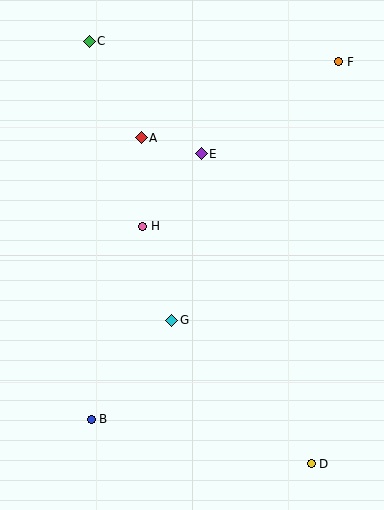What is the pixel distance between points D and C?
The distance between D and C is 477 pixels.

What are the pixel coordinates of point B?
Point B is at (91, 419).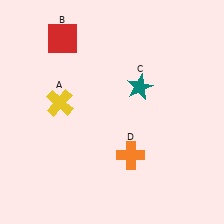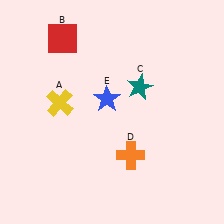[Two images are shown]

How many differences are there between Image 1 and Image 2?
There is 1 difference between the two images.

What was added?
A blue star (E) was added in Image 2.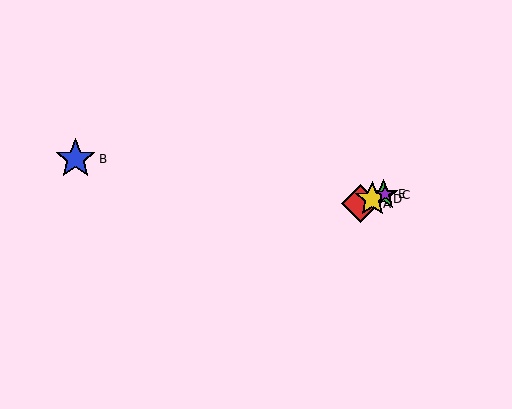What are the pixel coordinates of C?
Object C is at (383, 195).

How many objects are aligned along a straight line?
4 objects (A, C, D, E) are aligned along a straight line.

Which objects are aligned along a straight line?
Objects A, C, D, E are aligned along a straight line.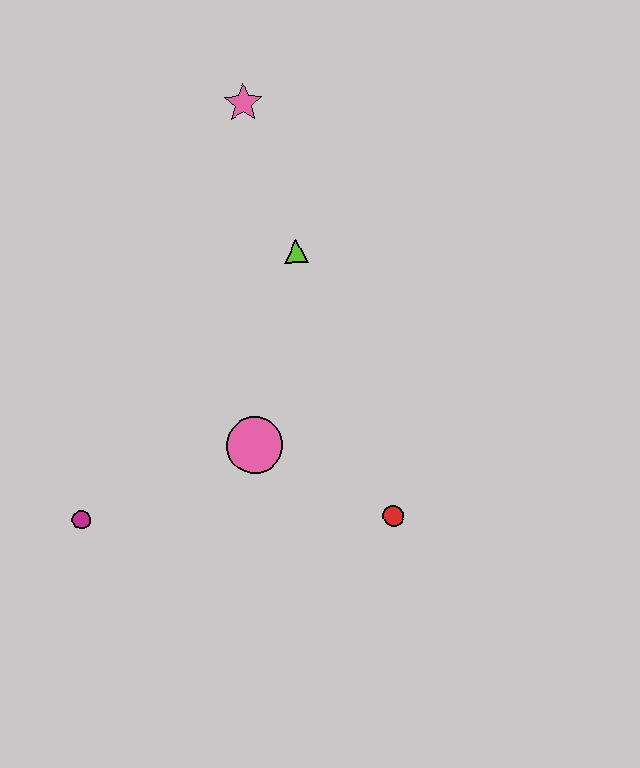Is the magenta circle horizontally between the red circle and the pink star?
No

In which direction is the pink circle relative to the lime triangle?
The pink circle is below the lime triangle.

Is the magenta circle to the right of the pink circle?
No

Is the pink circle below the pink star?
Yes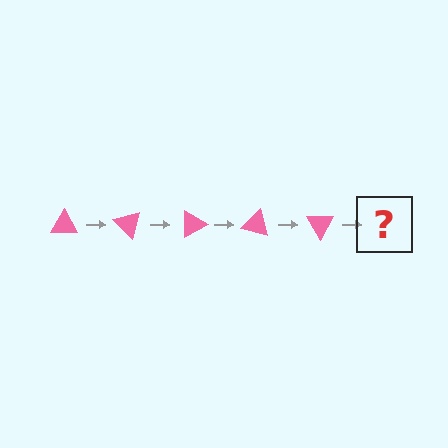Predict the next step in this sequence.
The next step is a pink triangle rotated 225 degrees.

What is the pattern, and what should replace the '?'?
The pattern is that the triangle rotates 45 degrees each step. The '?' should be a pink triangle rotated 225 degrees.